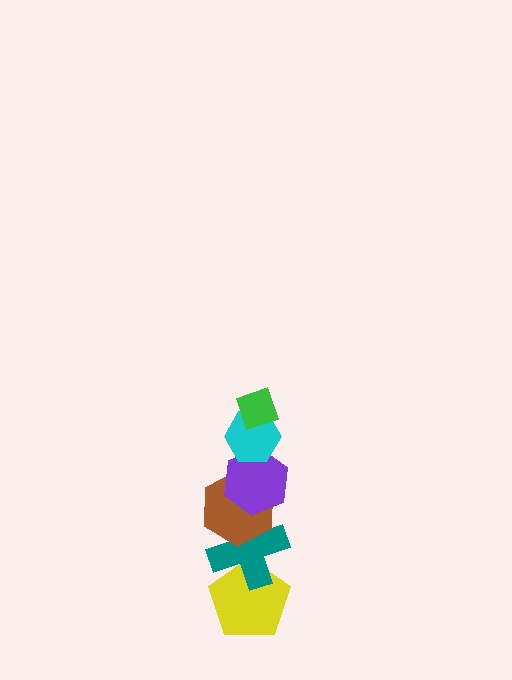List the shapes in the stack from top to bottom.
From top to bottom: the green diamond, the cyan hexagon, the purple hexagon, the brown hexagon, the teal cross, the yellow pentagon.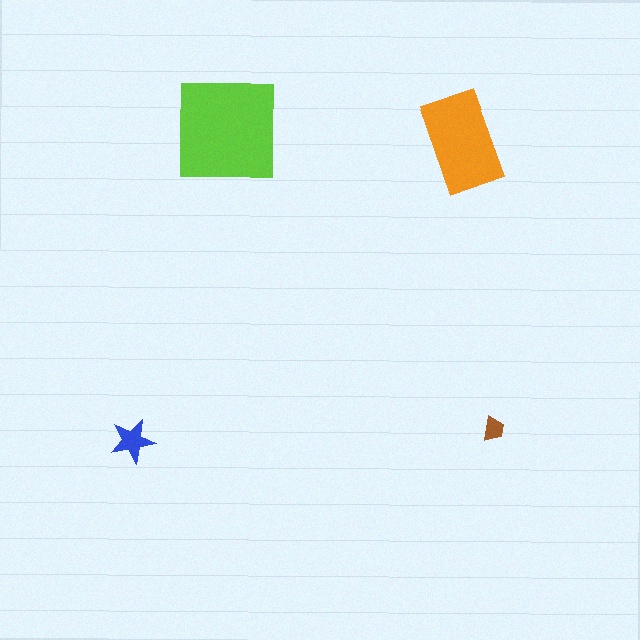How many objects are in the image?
There are 4 objects in the image.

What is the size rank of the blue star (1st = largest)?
3rd.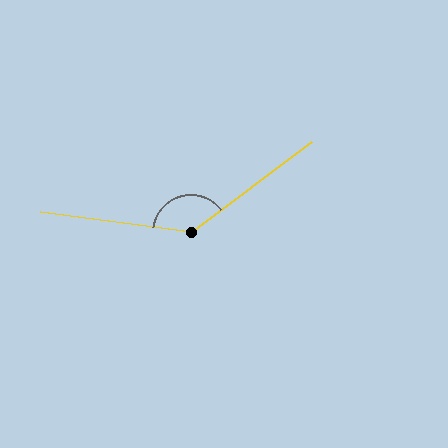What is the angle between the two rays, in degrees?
Approximately 136 degrees.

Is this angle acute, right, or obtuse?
It is obtuse.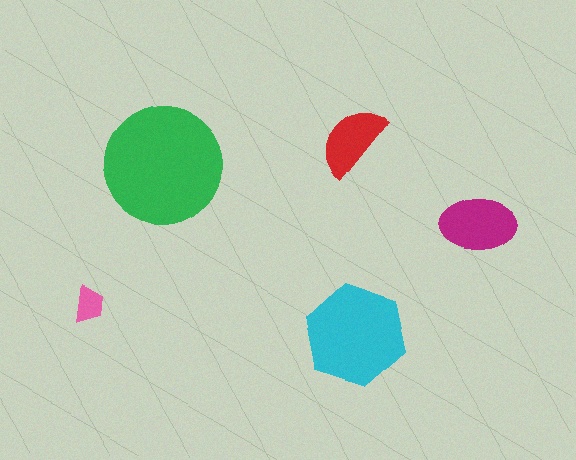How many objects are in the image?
There are 5 objects in the image.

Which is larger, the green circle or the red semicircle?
The green circle.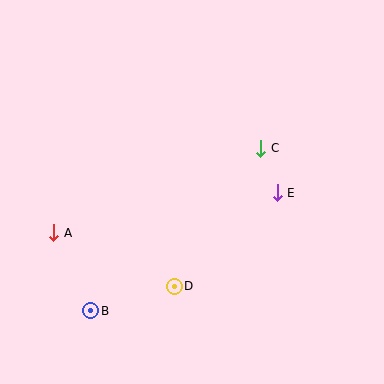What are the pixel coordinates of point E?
Point E is at (277, 193).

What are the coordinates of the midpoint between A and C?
The midpoint between A and C is at (157, 190).